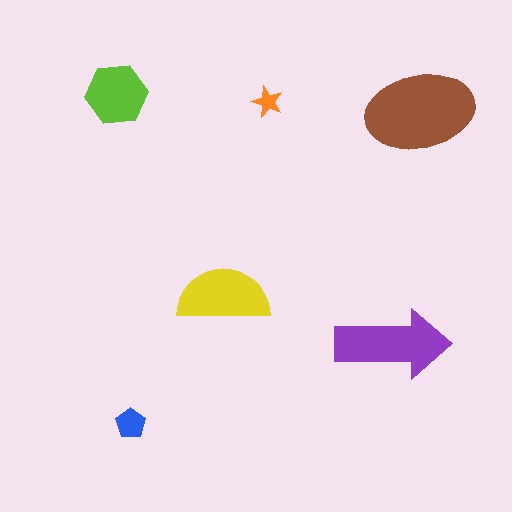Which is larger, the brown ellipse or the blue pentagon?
The brown ellipse.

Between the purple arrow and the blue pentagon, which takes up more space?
The purple arrow.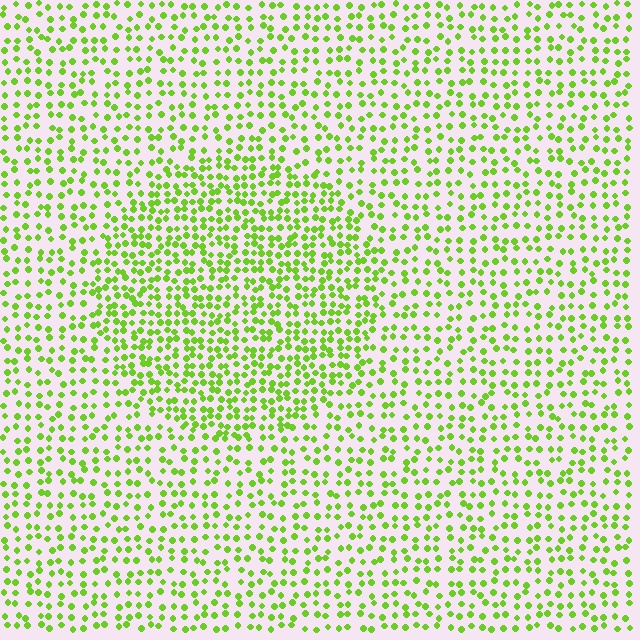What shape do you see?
I see a circle.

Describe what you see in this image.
The image contains small lime elements arranged at two different densities. A circle-shaped region is visible where the elements are more densely packed than the surrounding area.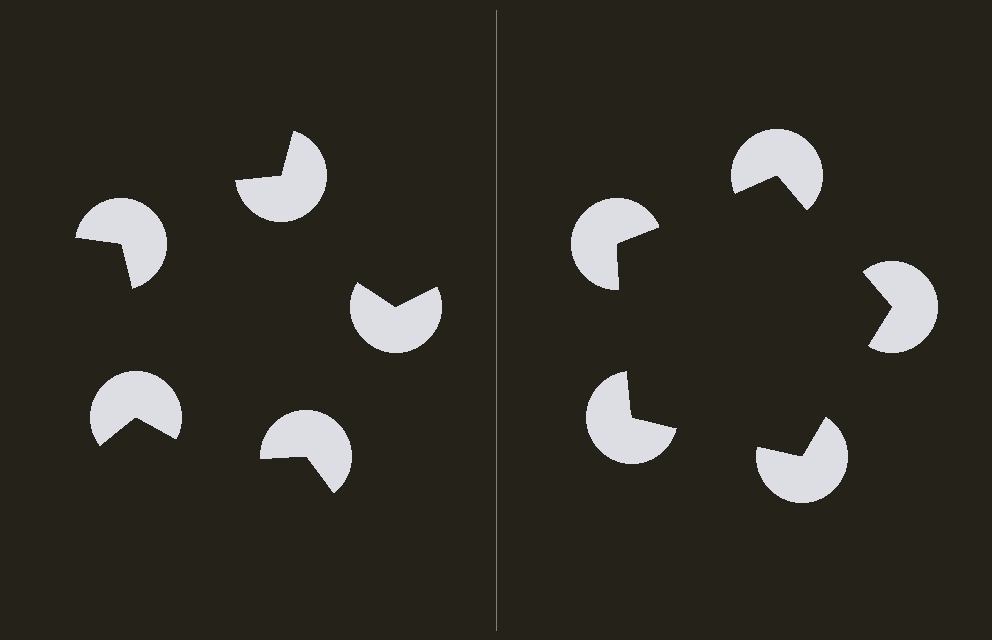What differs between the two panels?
The pac-man discs are positioned identically on both sides; only the wedge orientations differ. On the right they align to a pentagon; on the left they are misaligned.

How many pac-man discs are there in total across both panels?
10 — 5 on each side.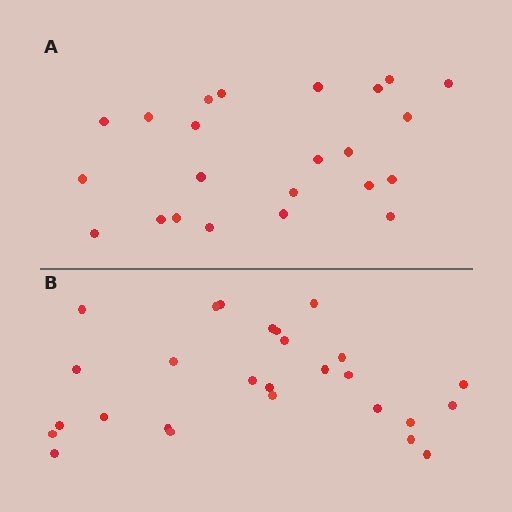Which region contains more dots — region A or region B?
Region B (the bottom region) has more dots.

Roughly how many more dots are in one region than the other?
Region B has about 4 more dots than region A.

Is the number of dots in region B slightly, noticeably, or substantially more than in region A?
Region B has only slightly more — the two regions are fairly close. The ratio is roughly 1.2 to 1.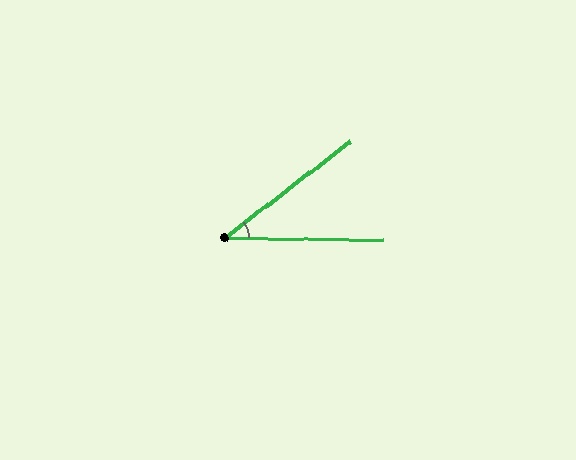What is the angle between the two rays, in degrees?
Approximately 38 degrees.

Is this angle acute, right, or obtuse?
It is acute.